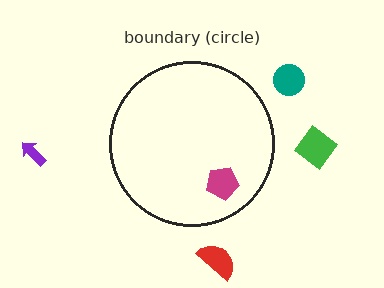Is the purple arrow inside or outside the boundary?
Outside.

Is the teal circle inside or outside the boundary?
Outside.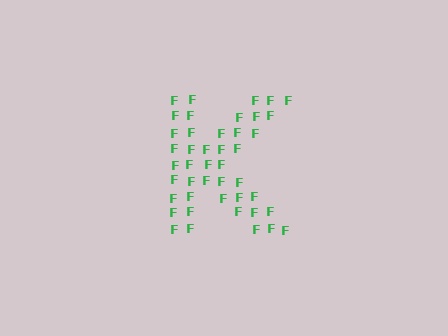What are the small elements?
The small elements are letter F's.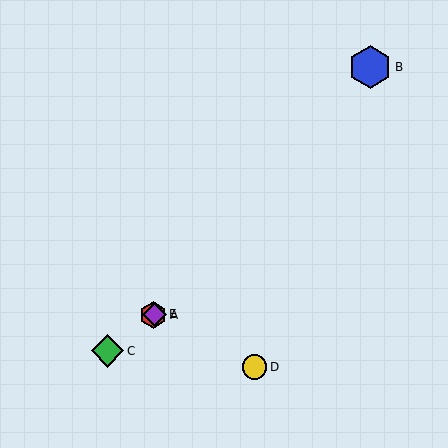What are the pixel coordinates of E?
Object E is at (154, 314).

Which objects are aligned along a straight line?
Objects A, C, E are aligned along a straight line.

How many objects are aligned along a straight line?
3 objects (A, C, E) are aligned along a straight line.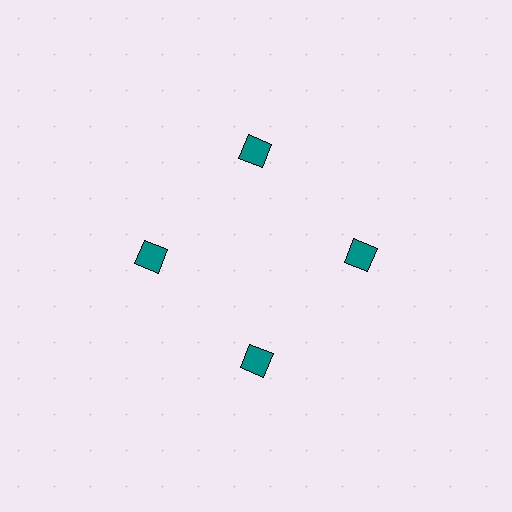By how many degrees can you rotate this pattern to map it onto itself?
The pattern maps onto itself every 90 degrees of rotation.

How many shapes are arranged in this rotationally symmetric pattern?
There are 4 shapes, arranged in 4 groups of 1.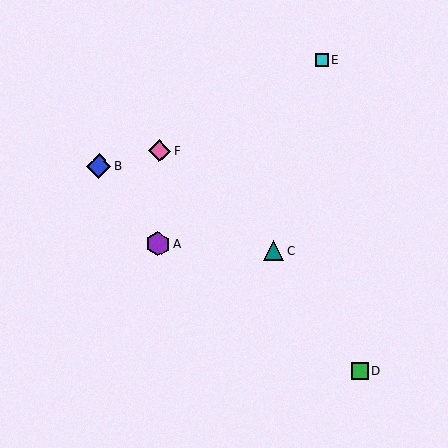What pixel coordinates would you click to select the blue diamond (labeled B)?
Click at (99, 166) to select the blue diamond B.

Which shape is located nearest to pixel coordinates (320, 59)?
The cyan square (labeled E) at (322, 60) is nearest to that location.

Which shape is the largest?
The blue diamond (labeled B) is the largest.